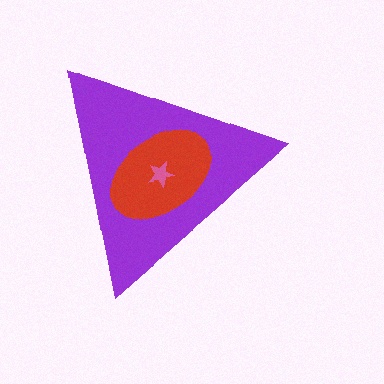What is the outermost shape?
The purple triangle.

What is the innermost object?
The pink star.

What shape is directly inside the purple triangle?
The red ellipse.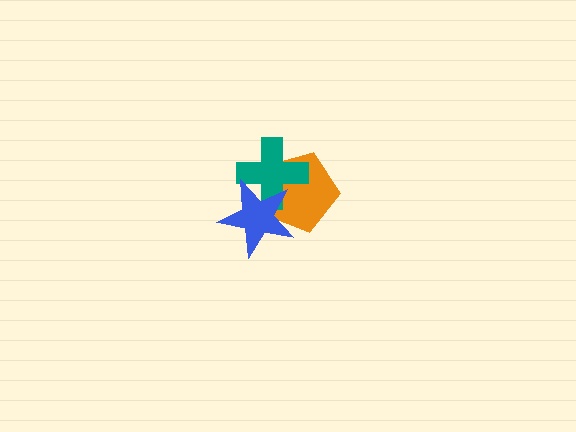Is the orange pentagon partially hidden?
Yes, it is partially covered by another shape.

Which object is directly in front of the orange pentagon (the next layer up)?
The teal cross is directly in front of the orange pentagon.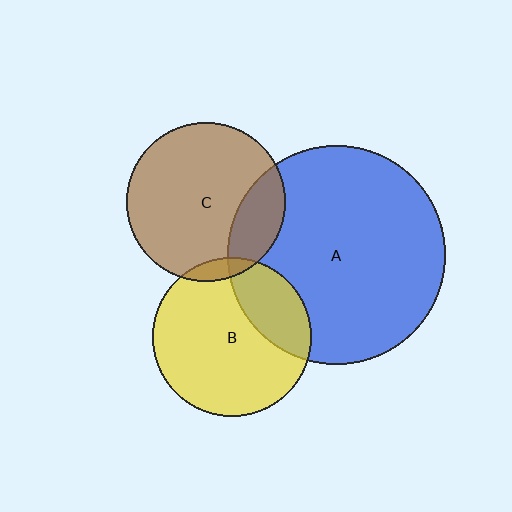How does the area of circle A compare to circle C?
Approximately 1.9 times.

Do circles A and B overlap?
Yes.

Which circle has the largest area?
Circle A (blue).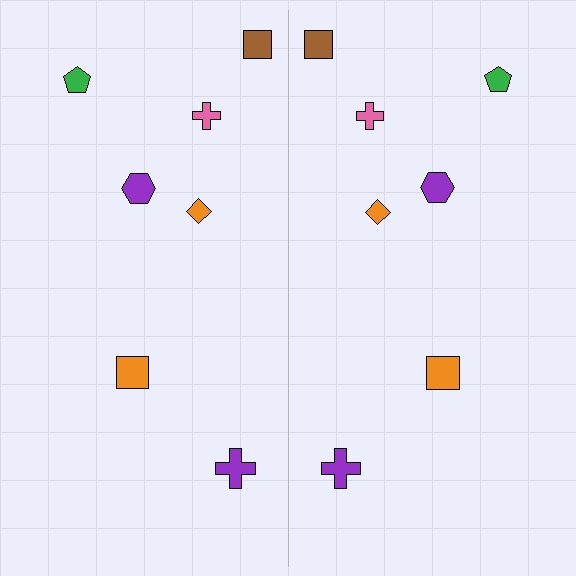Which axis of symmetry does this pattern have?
The pattern has a vertical axis of symmetry running through the center of the image.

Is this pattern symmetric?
Yes, this pattern has bilateral (reflection) symmetry.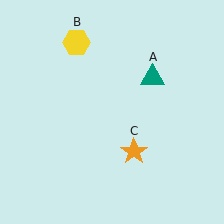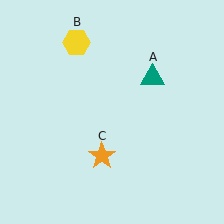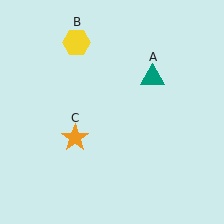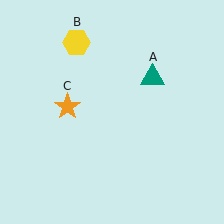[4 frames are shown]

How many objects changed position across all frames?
1 object changed position: orange star (object C).